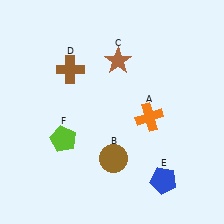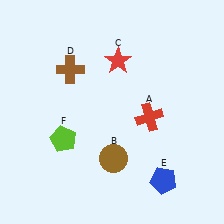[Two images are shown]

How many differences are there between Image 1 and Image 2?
There are 2 differences between the two images.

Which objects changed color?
A changed from orange to red. C changed from brown to red.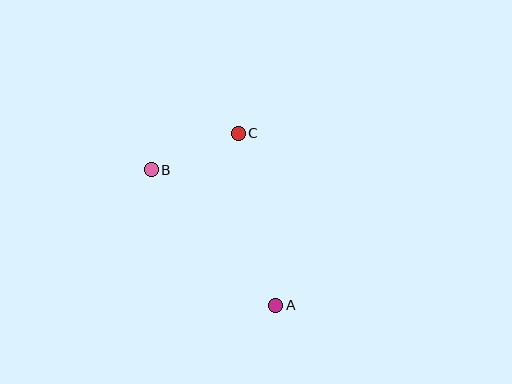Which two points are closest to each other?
Points B and C are closest to each other.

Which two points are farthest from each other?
Points A and B are farthest from each other.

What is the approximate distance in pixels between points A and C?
The distance between A and C is approximately 176 pixels.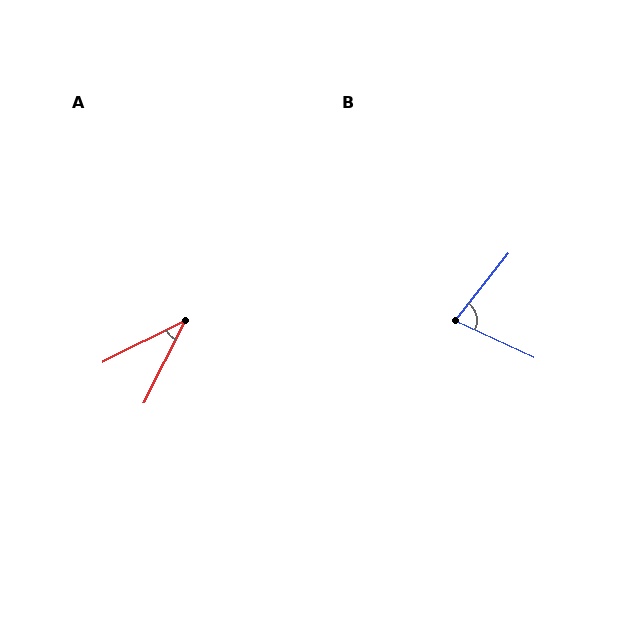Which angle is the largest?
B, at approximately 77 degrees.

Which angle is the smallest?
A, at approximately 37 degrees.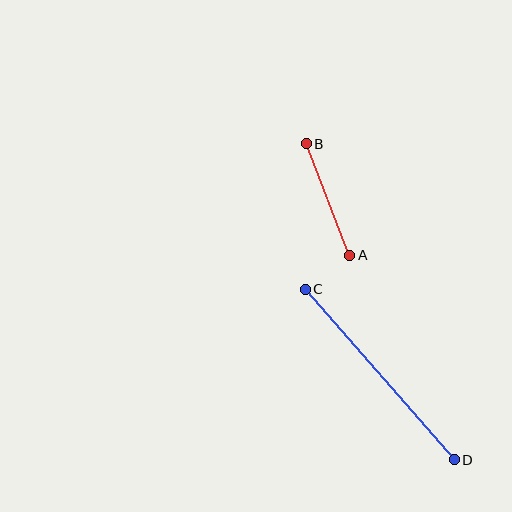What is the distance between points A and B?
The distance is approximately 120 pixels.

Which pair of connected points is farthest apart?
Points C and D are farthest apart.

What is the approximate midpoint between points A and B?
The midpoint is at approximately (328, 200) pixels.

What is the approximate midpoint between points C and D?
The midpoint is at approximately (380, 374) pixels.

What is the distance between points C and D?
The distance is approximately 227 pixels.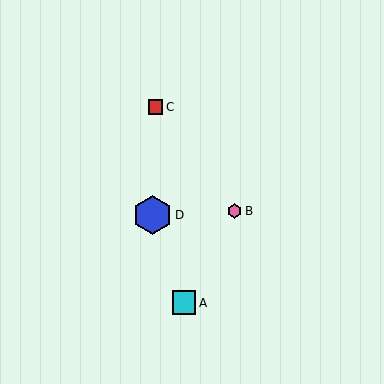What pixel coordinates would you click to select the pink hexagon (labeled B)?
Click at (235, 211) to select the pink hexagon B.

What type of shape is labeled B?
Shape B is a pink hexagon.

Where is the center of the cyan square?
The center of the cyan square is at (184, 303).